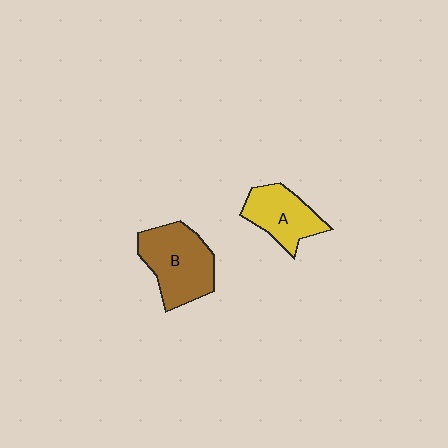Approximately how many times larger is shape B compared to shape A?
Approximately 1.4 times.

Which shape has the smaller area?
Shape A (yellow).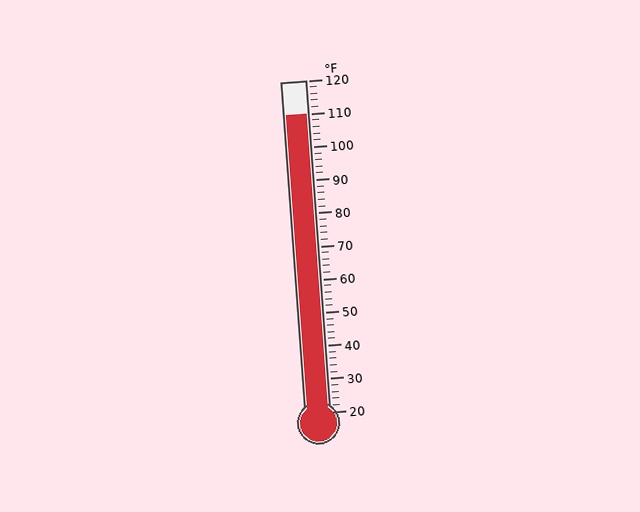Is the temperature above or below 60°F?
The temperature is above 60°F.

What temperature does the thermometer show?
The thermometer shows approximately 110°F.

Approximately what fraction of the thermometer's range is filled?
The thermometer is filled to approximately 90% of its range.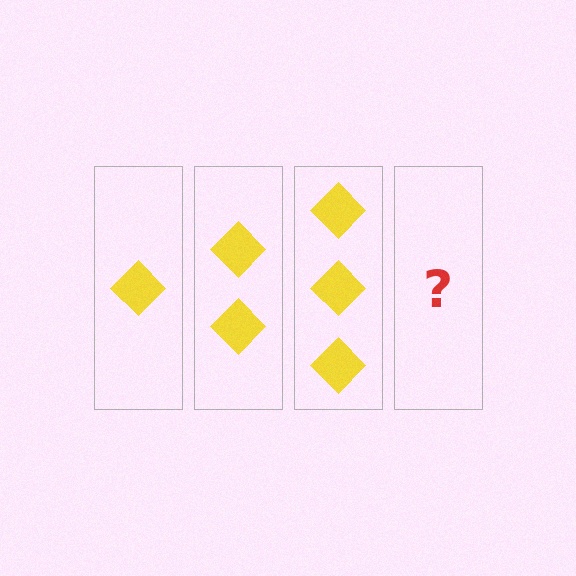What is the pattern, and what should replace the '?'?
The pattern is that each step adds one more diamond. The '?' should be 4 diamonds.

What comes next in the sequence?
The next element should be 4 diamonds.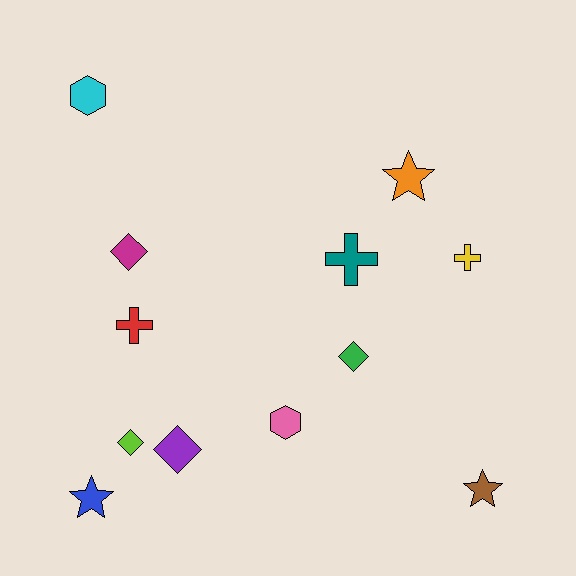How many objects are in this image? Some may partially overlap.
There are 12 objects.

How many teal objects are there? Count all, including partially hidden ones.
There is 1 teal object.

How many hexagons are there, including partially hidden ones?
There are 2 hexagons.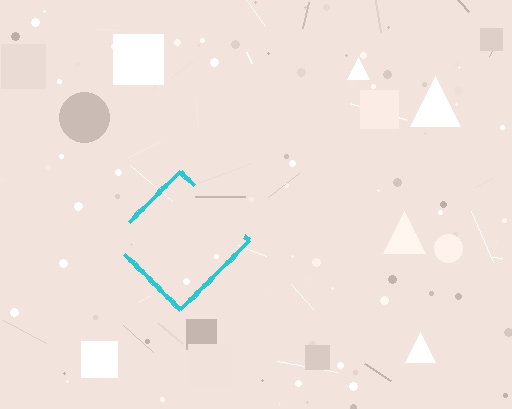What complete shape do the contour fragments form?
The contour fragments form a diamond.